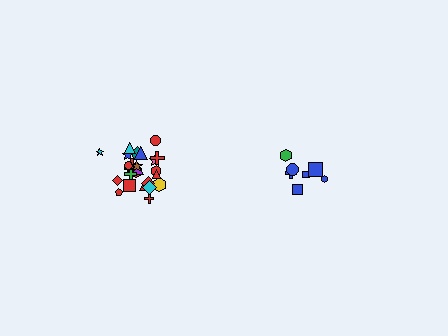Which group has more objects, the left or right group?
The left group.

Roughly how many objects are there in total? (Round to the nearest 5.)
Roughly 30 objects in total.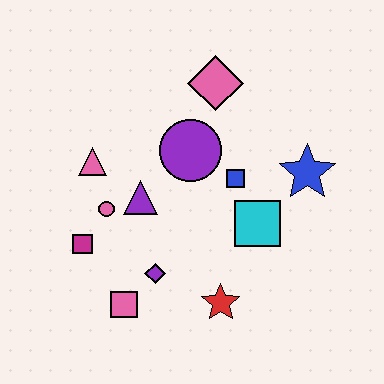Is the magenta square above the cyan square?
No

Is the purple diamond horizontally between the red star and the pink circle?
Yes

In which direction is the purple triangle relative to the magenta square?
The purple triangle is to the right of the magenta square.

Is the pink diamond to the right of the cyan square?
No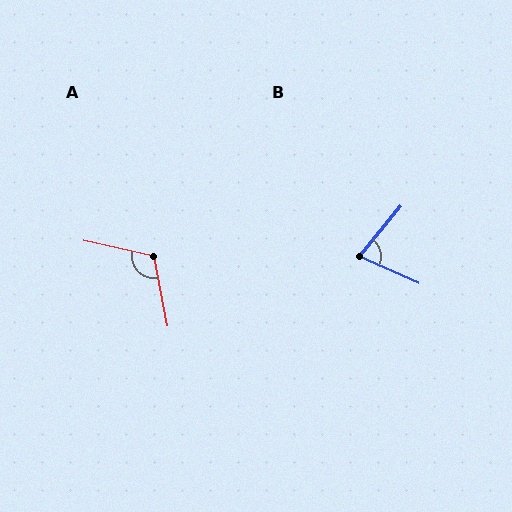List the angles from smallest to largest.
B (74°), A (113°).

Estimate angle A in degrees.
Approximately 113 degrees.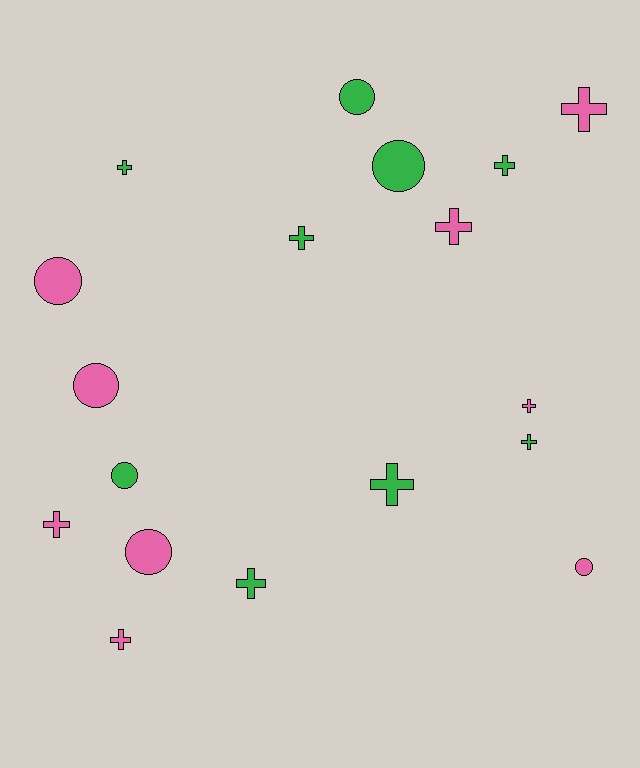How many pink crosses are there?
There are 5 pink crosses.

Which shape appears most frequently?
Cross, with 11 objects.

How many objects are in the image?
There are 18 objects.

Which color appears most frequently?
Pink, with 9 objects.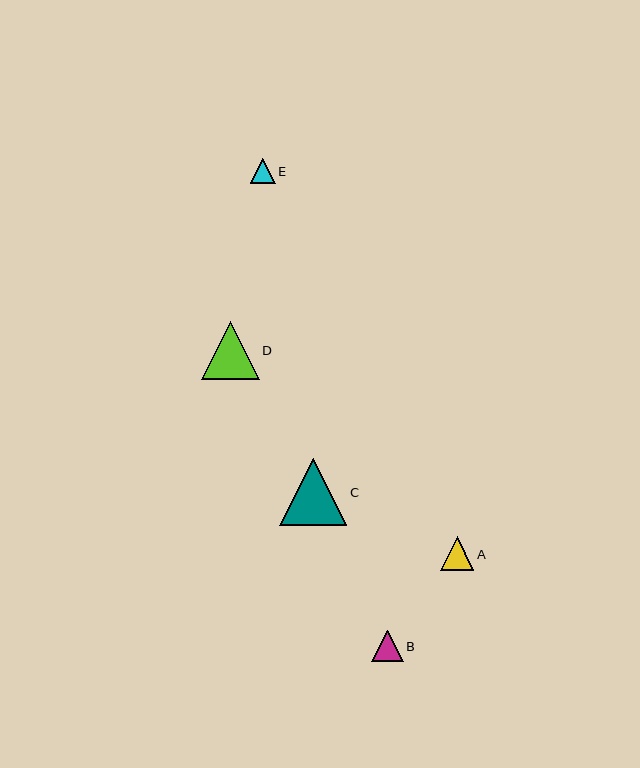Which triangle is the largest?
Triangle C is the largest with a size of approximately 67 pixels.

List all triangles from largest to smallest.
From largest to smallest: C, D, A, B, E.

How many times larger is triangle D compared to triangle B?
Triangle D is approximately 1.8 times the size of triangle B.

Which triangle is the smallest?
Triangle E is the smallest with a size of approximately 25 pixels.